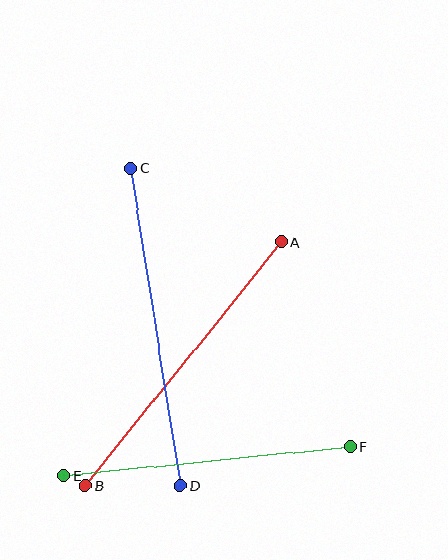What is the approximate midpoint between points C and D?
The midpoint is at approximately (155, 327) pixels.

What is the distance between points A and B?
The distance is approximately 313 pixels.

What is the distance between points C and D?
The distance is approximately 321 pixels.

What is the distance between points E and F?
The distance is approximately 288 pixels.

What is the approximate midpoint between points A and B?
The midpoint is at approximately (183, 364) pixels.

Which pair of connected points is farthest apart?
Points C and D are farthest apart.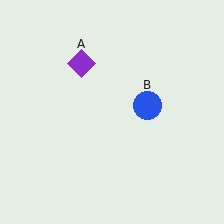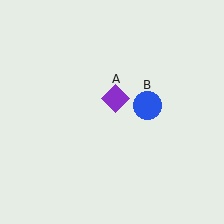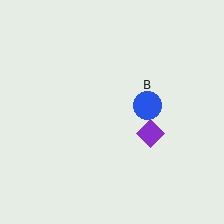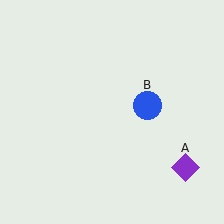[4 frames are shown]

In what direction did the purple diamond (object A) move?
The purple diamond (object A) moved down and to the right.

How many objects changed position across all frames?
1 object changed position: purple diamond (object A).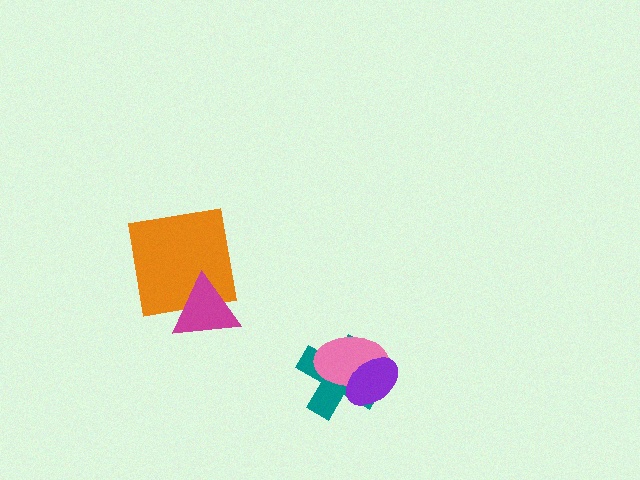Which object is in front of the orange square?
The magenta triangle is in front of the orange square.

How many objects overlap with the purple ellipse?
2 objects overlap with the purple ellipse.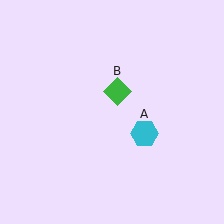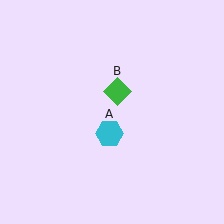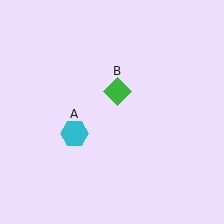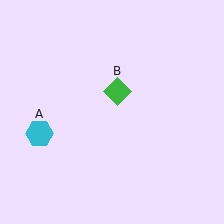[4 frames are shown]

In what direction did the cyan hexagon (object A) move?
The cyan hexagon (object A) moved left.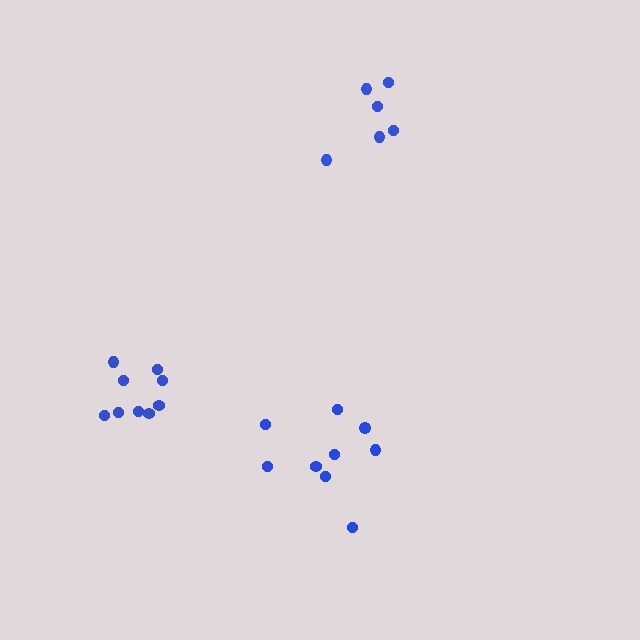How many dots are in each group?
Group 1: 6 dots, Group 2: 9 dots, Group 3: 9 dots (24 total).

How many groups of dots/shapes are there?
There are 3 groups.